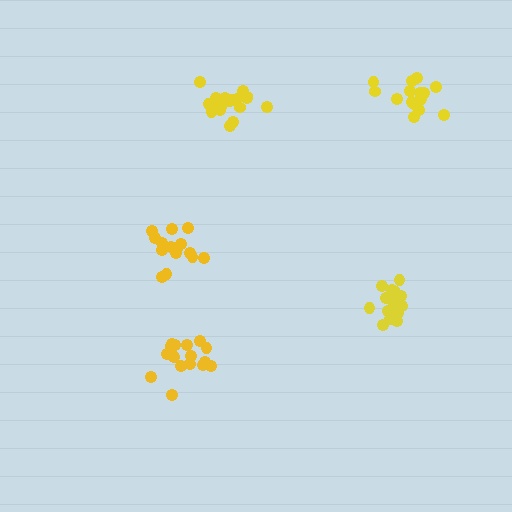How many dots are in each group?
Group 1: 15 dots, Group 2: 19 dots, Group 3: 18 dots, Group 4: 16 dots, Group 5: 17 dots (85 total).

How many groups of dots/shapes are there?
There are 5 groups.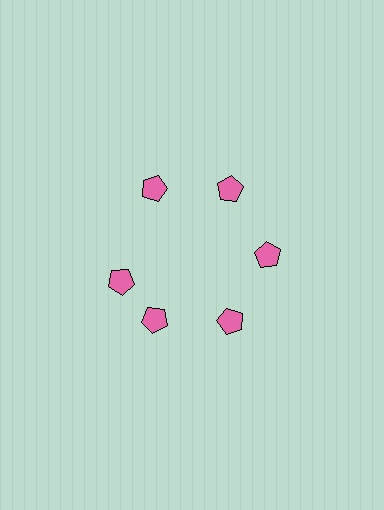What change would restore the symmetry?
The symmetry would be restored by rotating it back into even spacing with its neighbors so that all 6 pentagons sit at equal angles and equal distance from the center.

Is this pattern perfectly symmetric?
No. The 6 pink pentagons are arranged in a ring, but one element near the 9 o'clock position is rotated out of alignment along the ring, breaking the 6-fold rotational symmetry.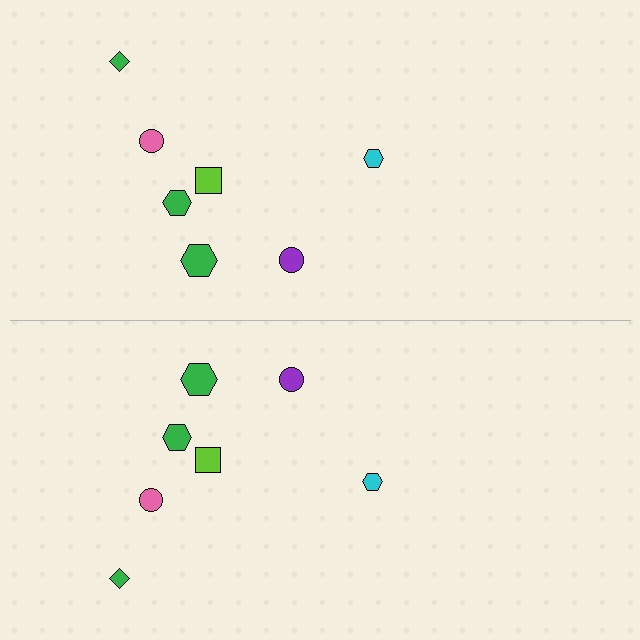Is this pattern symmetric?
Yes, this pattern has bilateral (reflection) symmetry.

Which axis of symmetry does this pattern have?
The pattern has a horizontal axis of symmetry running through the center of the image.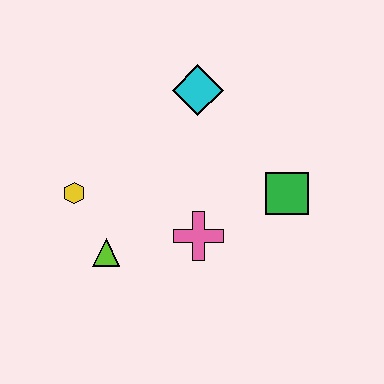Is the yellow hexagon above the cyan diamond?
No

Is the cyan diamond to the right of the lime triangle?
Yes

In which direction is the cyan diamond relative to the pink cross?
The cyan diamond is above the pink cross.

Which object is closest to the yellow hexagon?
The lime triangle is closest to the yellow hexagon.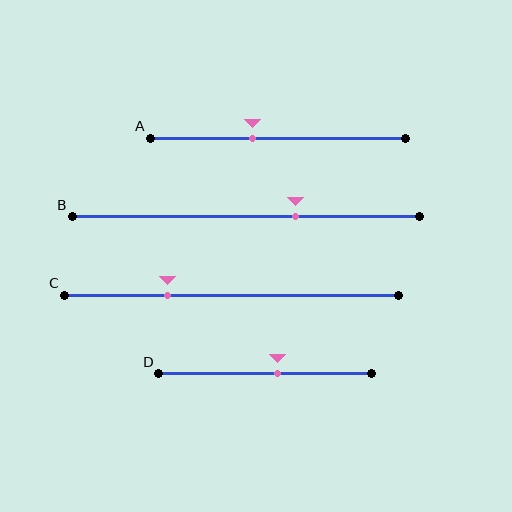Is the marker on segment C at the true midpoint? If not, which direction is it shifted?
No, the marker on segment C is shifted to the left by about 19% of the segment length.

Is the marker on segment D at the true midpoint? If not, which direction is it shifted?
No, the marker on segment D is shifted to the right by about 6% of the segment length.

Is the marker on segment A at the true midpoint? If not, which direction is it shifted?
No, the marker on segment A is shifted to the left by about 10% of the segment length.